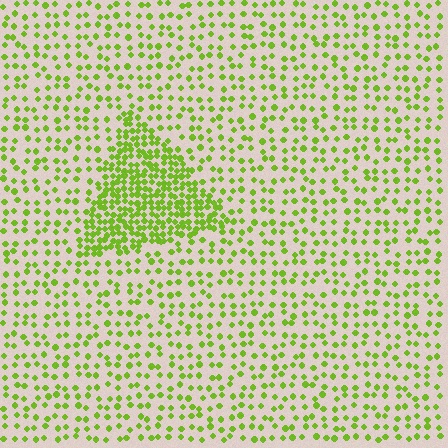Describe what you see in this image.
The image contains small lime elements arranged at two different densities. A triangle-shaped region is visible where the elements are more densely packed than the surrounding area.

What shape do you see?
I see a triangle.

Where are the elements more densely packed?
The elements are more densely packed inside the triangle boundary.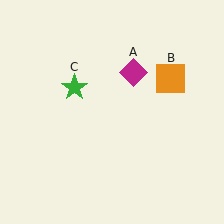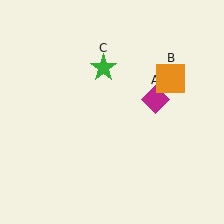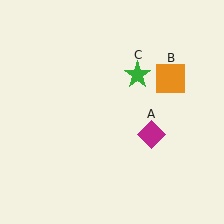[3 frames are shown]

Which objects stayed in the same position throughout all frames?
Orange square (object B) remained stationary.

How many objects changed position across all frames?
2 objects changed position: magenta diamond (object A), green star (object C).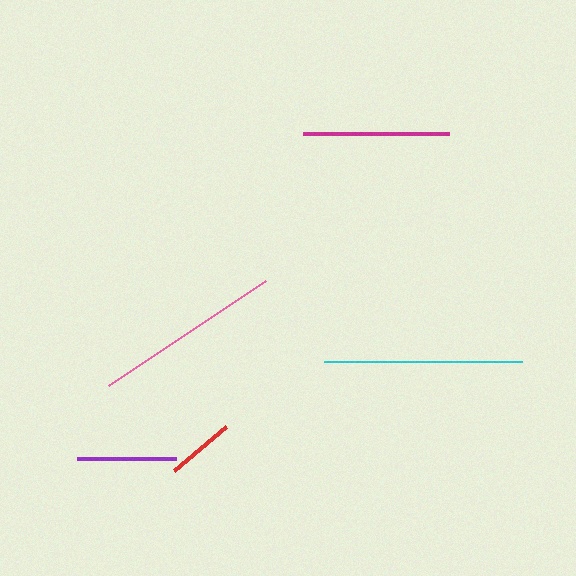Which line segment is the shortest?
The red line is the shortest at approximately 68 pixels.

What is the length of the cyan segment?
The cyan segment is approximately 197 pixels long.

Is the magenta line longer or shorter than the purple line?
The magenta line is longer than the purple line.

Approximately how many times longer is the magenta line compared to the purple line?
The magenta line is approximately 1.5 times the length of the purple line.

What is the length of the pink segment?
The pink segment is approximately 189 pixels long.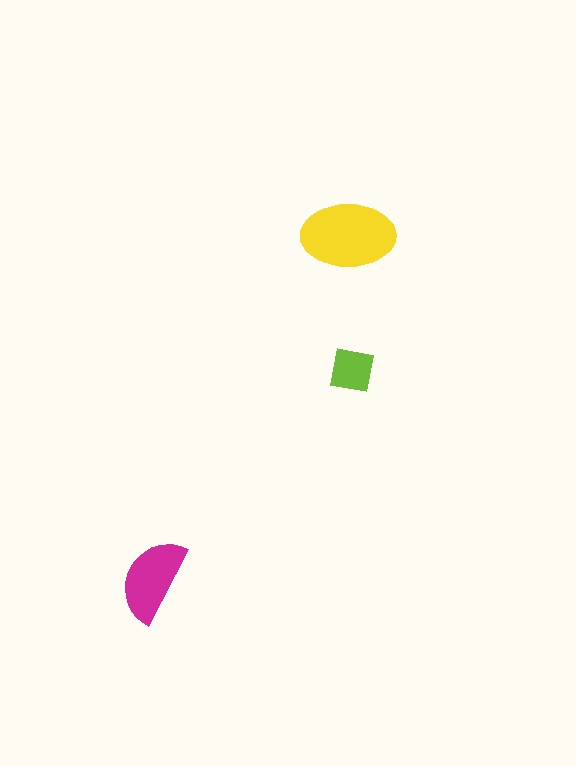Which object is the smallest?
The lime square.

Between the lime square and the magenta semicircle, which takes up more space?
The magenta semicircle.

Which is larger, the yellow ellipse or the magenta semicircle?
The yellow ellipse.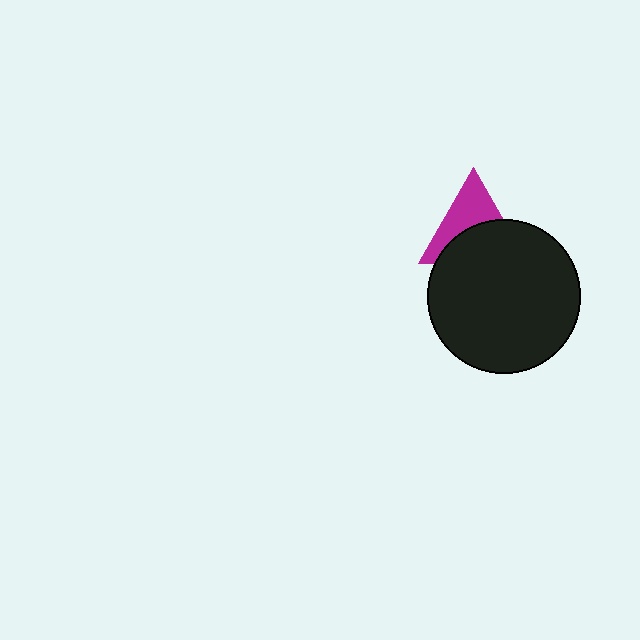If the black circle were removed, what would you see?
You would see the complete magenta triangle.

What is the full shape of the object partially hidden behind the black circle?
The partially hidden object is a magenta triangle.